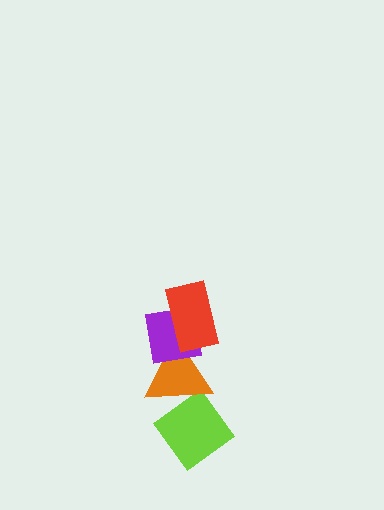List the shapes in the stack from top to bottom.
From top to bottom: the red rectangle, the purple square, the orange triangle, the lime diamond.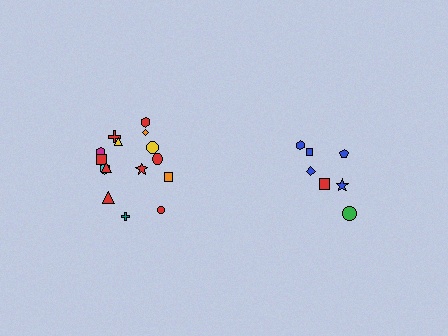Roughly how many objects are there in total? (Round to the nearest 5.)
Roughly 20 objects in total.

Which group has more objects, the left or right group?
The left group.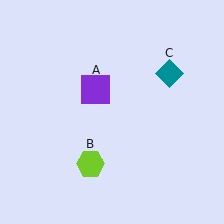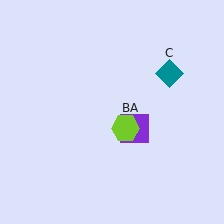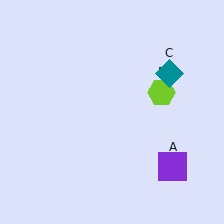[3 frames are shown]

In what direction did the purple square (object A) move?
The purple square (object A) moved down and to the right.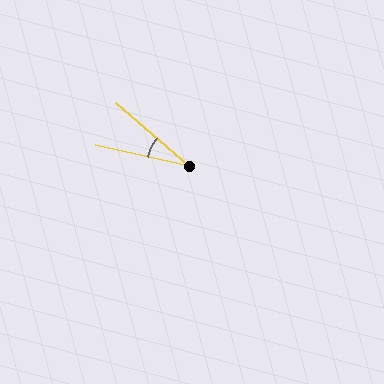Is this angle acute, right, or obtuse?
It is acute.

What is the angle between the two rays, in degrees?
Approximately 28 degrees.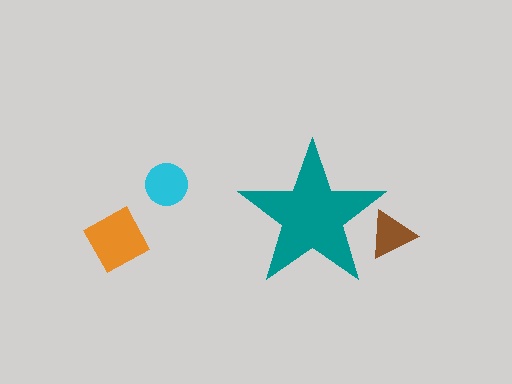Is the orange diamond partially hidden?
No, the orange diamond is fully visible.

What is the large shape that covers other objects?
A teal star.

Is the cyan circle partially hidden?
No, the cyan circle is fully visible.